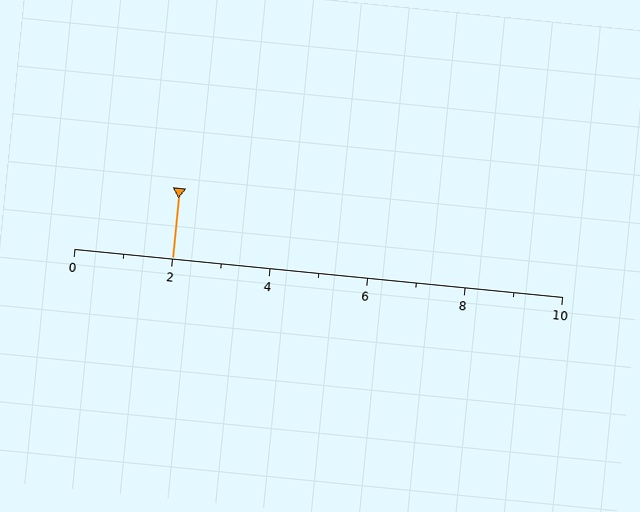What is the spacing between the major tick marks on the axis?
The major ticks are spaced 2 apart.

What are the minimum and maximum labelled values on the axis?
The axis runs from 0 to 10.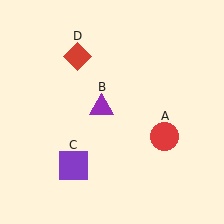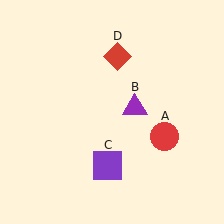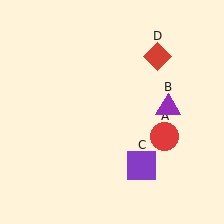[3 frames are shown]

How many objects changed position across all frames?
3 objects changed position: purple triangle (object B), purple square (object C), red diamond (object D).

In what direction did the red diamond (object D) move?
The red diamond (object D) moved right.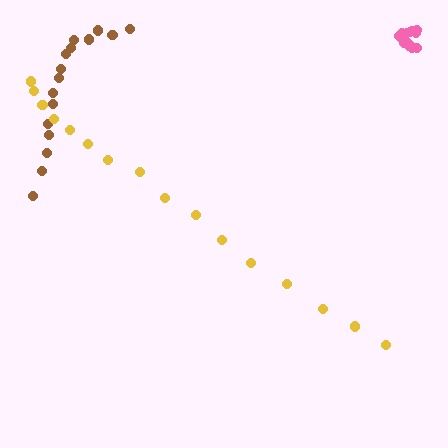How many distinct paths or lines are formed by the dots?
There are 3 distinct paths.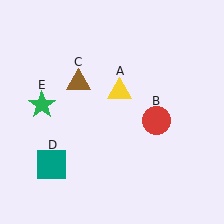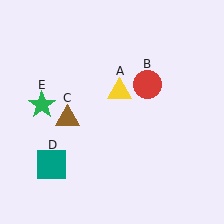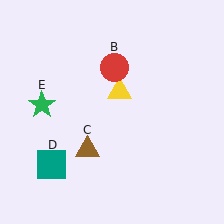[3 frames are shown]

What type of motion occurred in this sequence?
The red circle (object B), brown triangle (object C) rotated counterclockwise around the center of the scene.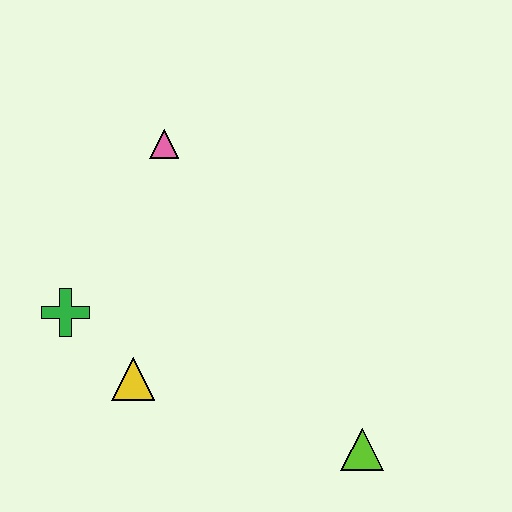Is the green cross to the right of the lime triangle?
No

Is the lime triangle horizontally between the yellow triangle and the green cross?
No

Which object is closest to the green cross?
The yellow triangle is closest to the green cross.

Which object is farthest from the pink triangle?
The lime triangle is farthest from the pink triangle.